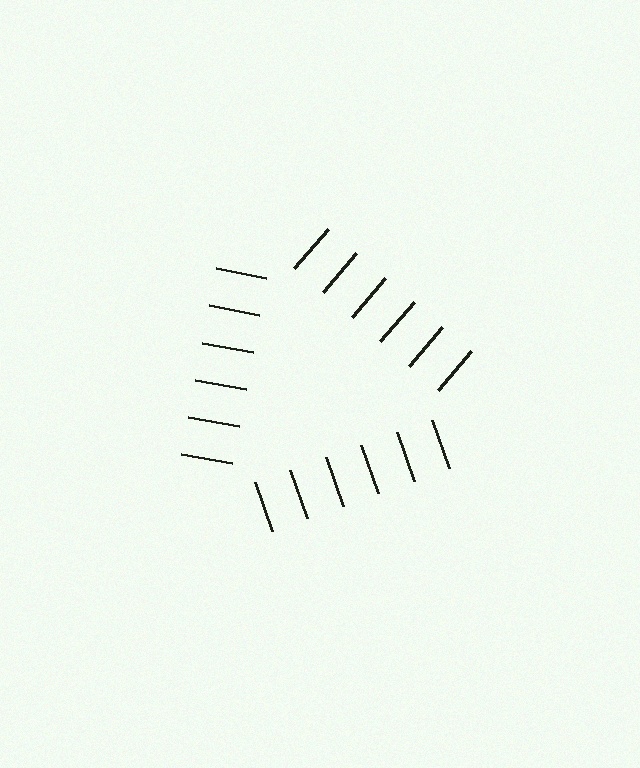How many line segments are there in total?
18 — 6 along each of the 3 edges.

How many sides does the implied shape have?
3 sides — the line-ends trace a triangle.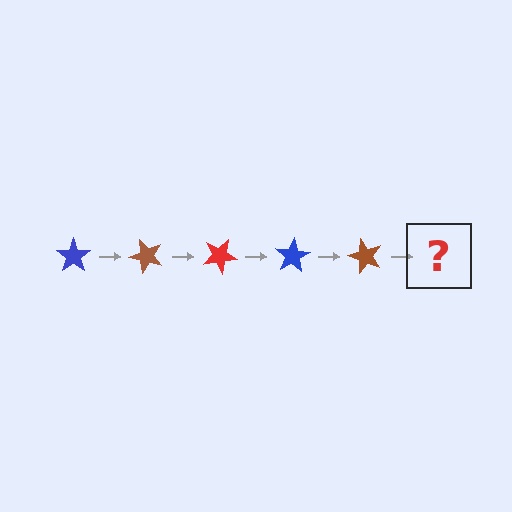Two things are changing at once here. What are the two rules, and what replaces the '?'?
The two rules are that it rotates 50 degrees each step and the color cycles through blue, brown, and red. The '?' should be a red star, rotated 250 degrees from the start.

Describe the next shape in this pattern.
It should be a red star, rotated 250 degrees from the start.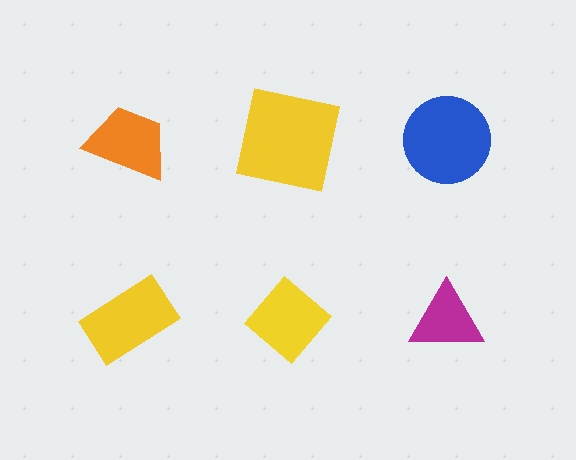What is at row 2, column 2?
A yellow diamond.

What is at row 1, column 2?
A yellow square.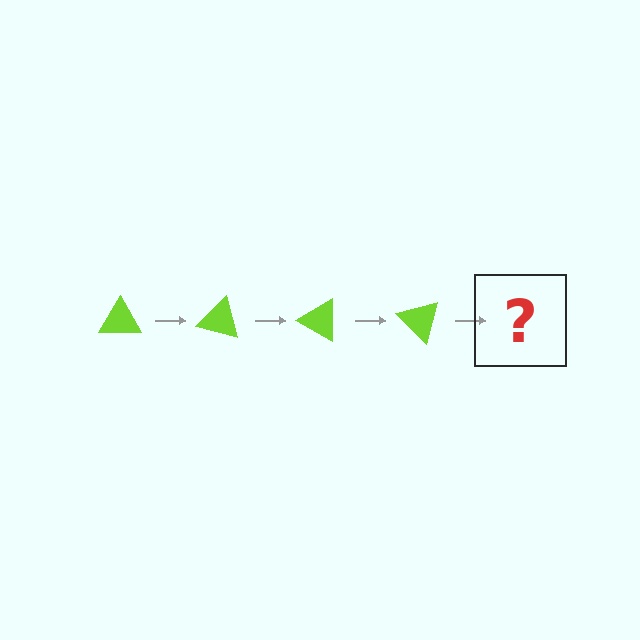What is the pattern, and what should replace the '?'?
The pattern is that the triangle rotates 15 degrees each step. The '?' should be a lime triangle rotated 60 degrees.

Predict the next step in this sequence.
The next step is a lime triangle rotated 60 degrees.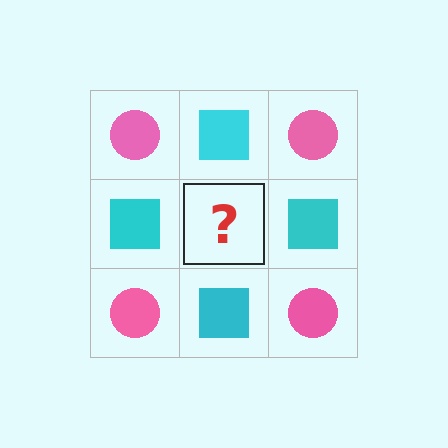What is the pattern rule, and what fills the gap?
The rule is that it alternates pink circle and cyan square in a checkerboard pattern. The gap should be filled with a pink circle.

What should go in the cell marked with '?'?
The missing cell should contain a pink circle.